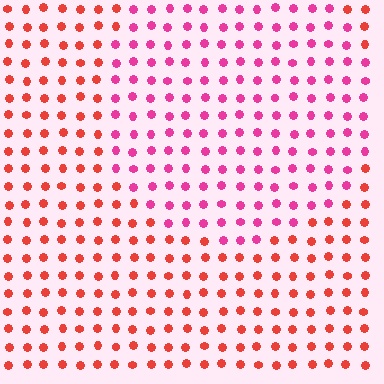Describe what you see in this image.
The image is filled with small red elements in a uniform arrangement. A circle-shaped region is visible where the elements are tinted to a slightly different hue, forming a subtle color boundary.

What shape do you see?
I see a circle.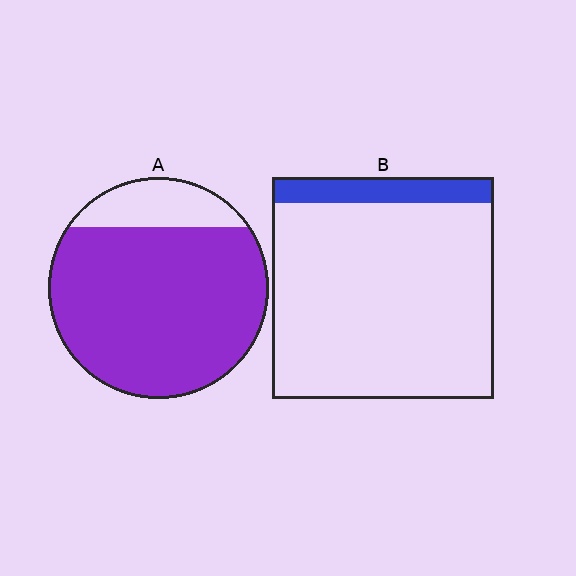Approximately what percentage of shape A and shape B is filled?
A is approximately 85% and B is approximately 10%.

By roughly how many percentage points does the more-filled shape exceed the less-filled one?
By roughly 70 percentage points (A over B).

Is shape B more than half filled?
No.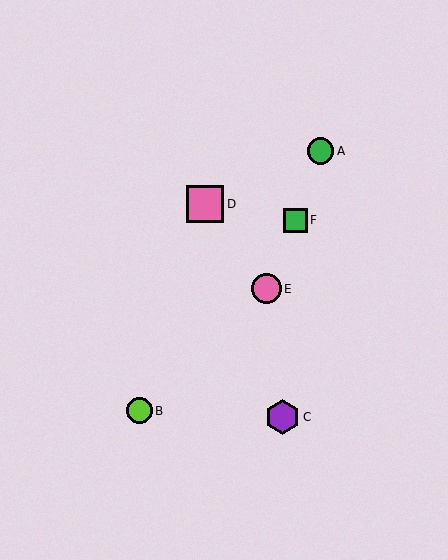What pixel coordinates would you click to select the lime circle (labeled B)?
Click at (139, 411) to select the lime circle B.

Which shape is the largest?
The pink square (labeled D) is the largest.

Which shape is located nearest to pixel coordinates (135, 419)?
The lime circle (labeled B) at (139, 411) is nearest to that location.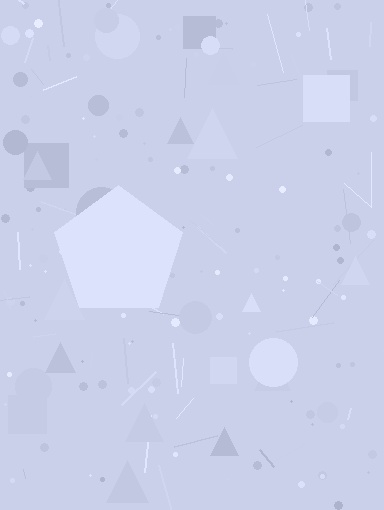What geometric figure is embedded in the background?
A pentagon is embedded in the background.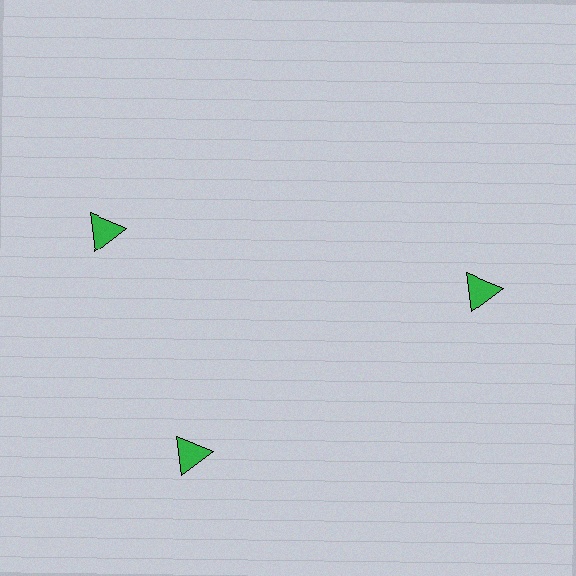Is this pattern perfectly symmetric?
No. The 3 green triangles are arranged in a ring, but one element near the 11 o'clock position is rotated out of alignment along the ring, breaking the 3-fold rotational symmetry.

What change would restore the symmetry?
The symmetry would be restored by rotating it back into even spacing with its neighbors so that all 3 triangles sit at equal angles and equal distance from the center.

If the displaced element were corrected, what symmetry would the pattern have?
It would have 3-fold rotational symmetry — the pattern would map onto itself every 120 degrees.